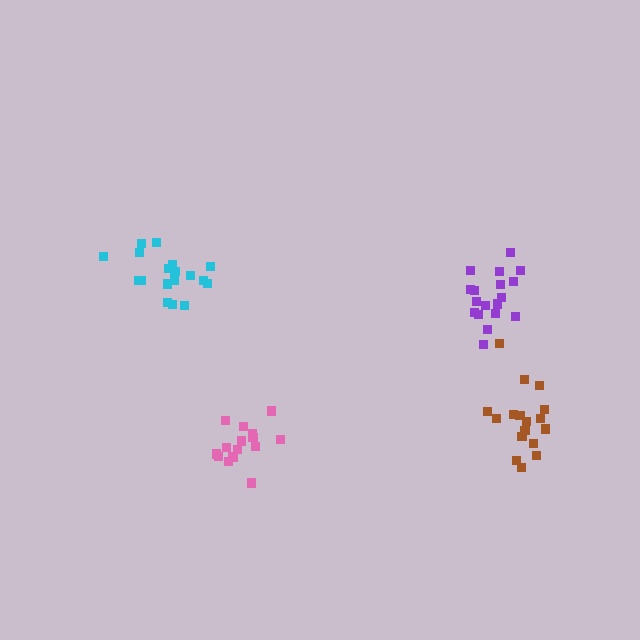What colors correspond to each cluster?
The clusters are colored: cyan, pink, brown, purple.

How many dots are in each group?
Group 1: 19 dots, Group 2: 17 dots, Group 3: 17 dots, Group 4: 18 dots (71 total).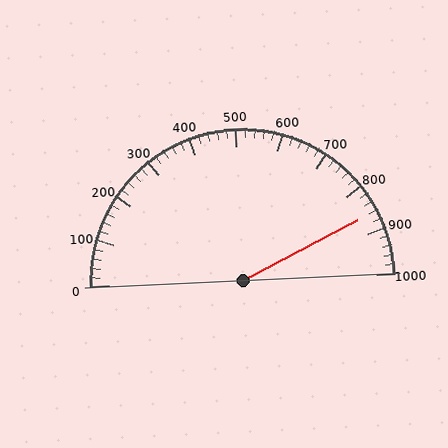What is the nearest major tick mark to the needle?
The nearest major tick mark is 900.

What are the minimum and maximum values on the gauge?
The gauge ranges from 0 to 1000.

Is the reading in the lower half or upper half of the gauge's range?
The reading is in the upper half of the range (0 to 1000).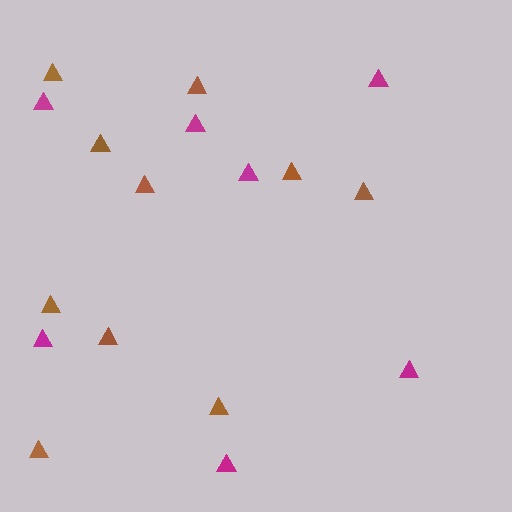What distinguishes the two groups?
There are 2 groups: one group of brown triangles (10) and one group of magenta triangles (7).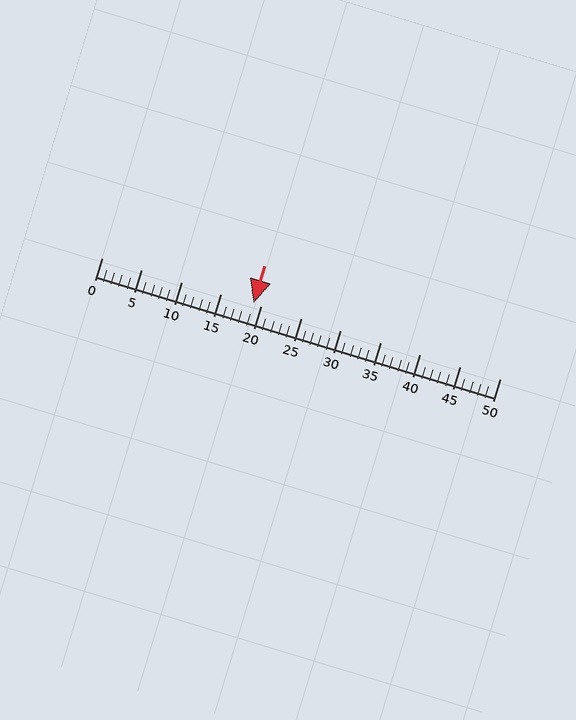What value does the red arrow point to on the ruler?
The red arrow points to approximately 19.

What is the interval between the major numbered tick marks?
The major tick marks are spaced 5 units apart.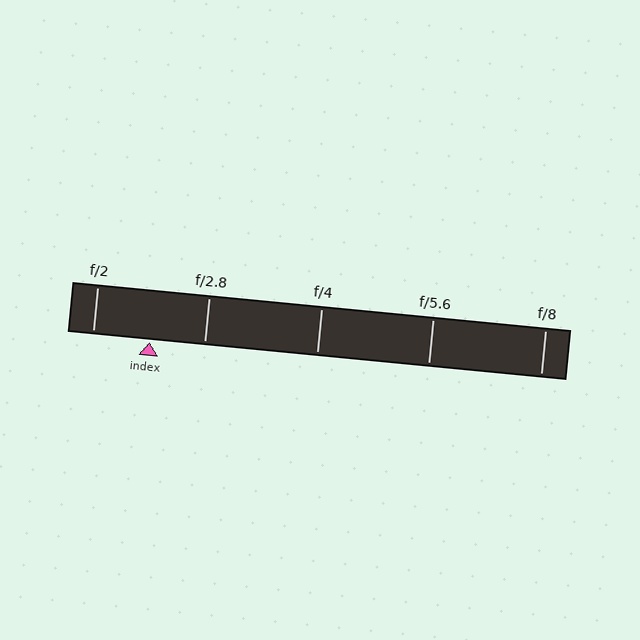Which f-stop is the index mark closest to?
The index mark is closest to f/2.8.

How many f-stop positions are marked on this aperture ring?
There are 5 f-stop positions marked.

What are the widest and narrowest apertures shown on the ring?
The widest aperture shown is f/2 and the narrowest is f/8.